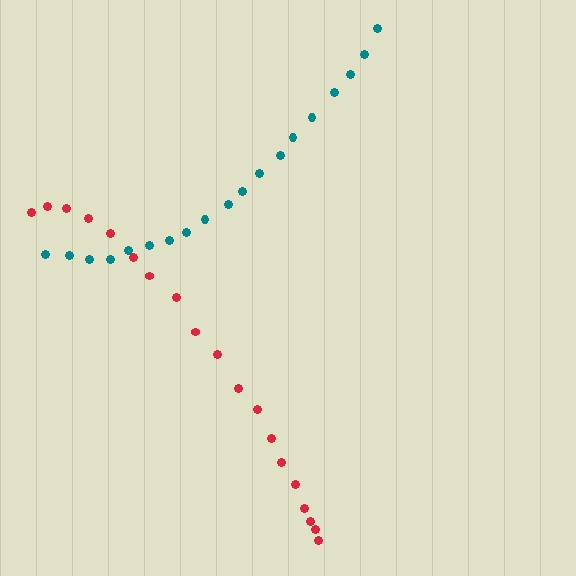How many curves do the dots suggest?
There are 2 distinct paths.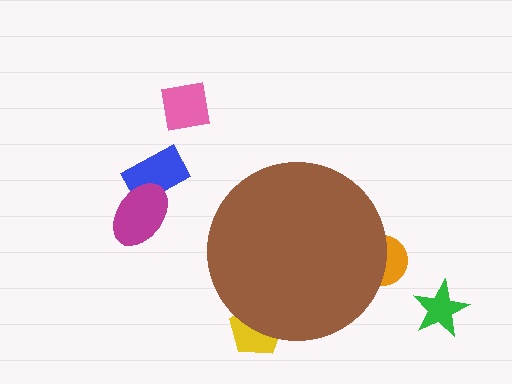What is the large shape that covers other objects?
A brown circle.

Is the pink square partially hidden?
No, the pink square is fully visible.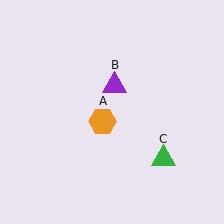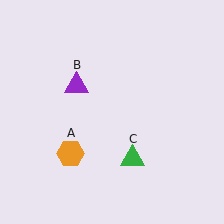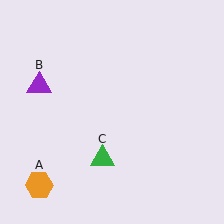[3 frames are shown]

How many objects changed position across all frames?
3 objects changed position: orange hexagon (object A), purple triangle (object B), green triangle (object C).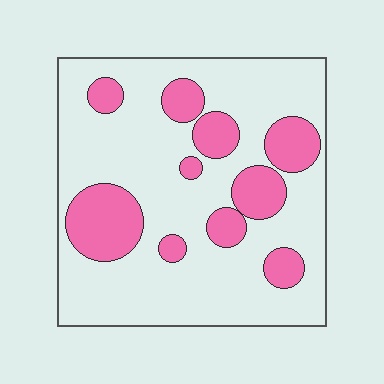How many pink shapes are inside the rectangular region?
10.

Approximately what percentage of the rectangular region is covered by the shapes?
Approximately 25%.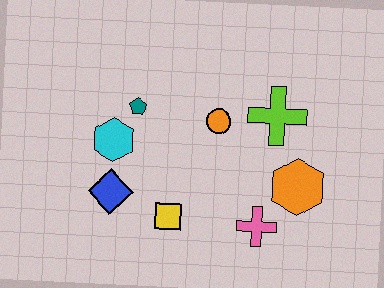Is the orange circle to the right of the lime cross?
No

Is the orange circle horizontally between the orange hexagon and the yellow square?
Yes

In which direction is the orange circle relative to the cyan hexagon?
The orange circle is to the right of the cyan hexagon.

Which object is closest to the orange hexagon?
The pink cross is closest to the orange hexagon.